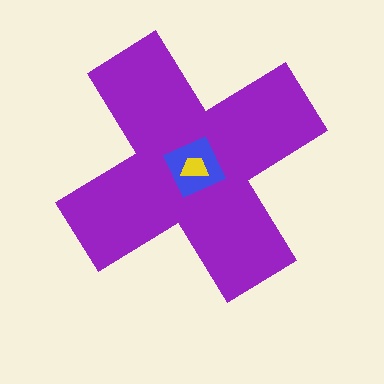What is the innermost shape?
The yellow trapezoid.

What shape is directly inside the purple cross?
The blue square.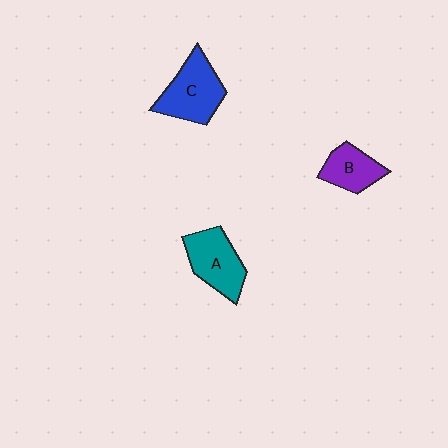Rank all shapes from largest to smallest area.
From largest to smallest: C (blue), A (teal), B (purple).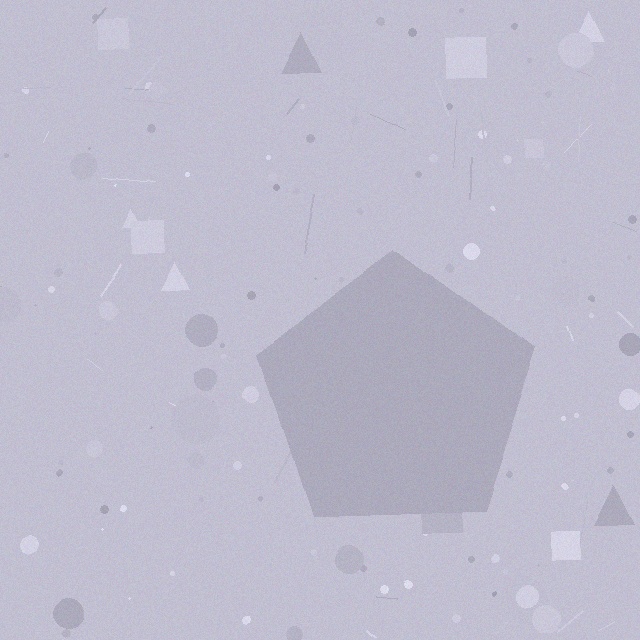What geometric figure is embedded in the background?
A pentagon is embedded in the background.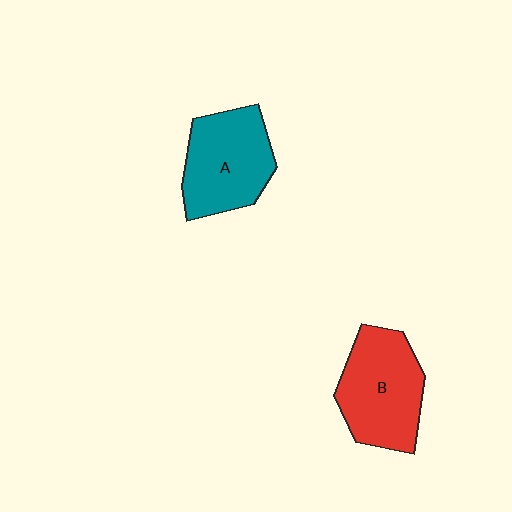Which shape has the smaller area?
Shape A (teal).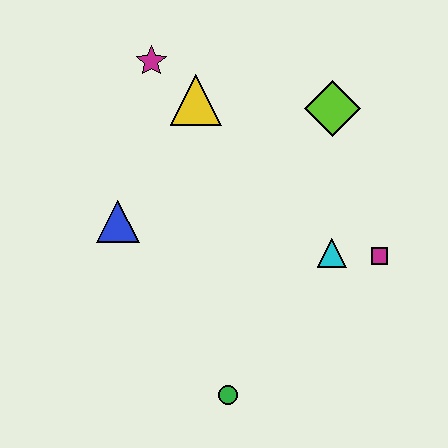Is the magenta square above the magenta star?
No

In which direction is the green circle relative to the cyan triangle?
The green circle is below the cyan triangle.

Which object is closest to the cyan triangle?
The magenta square is closest to the cyan triangle.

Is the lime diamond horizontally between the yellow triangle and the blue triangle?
No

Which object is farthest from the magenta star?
The green circle is farthest from the magenta star.